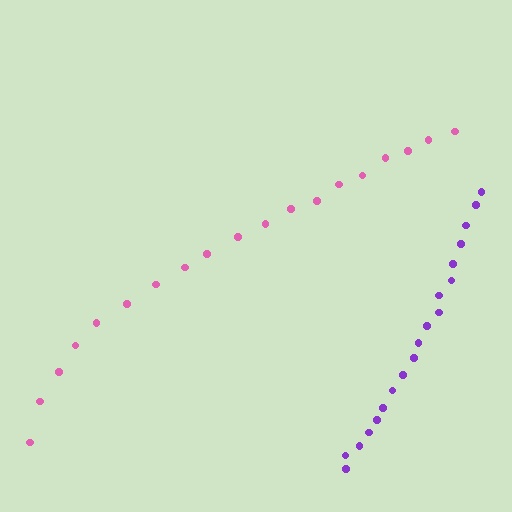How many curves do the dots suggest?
There are 2 distinct paths.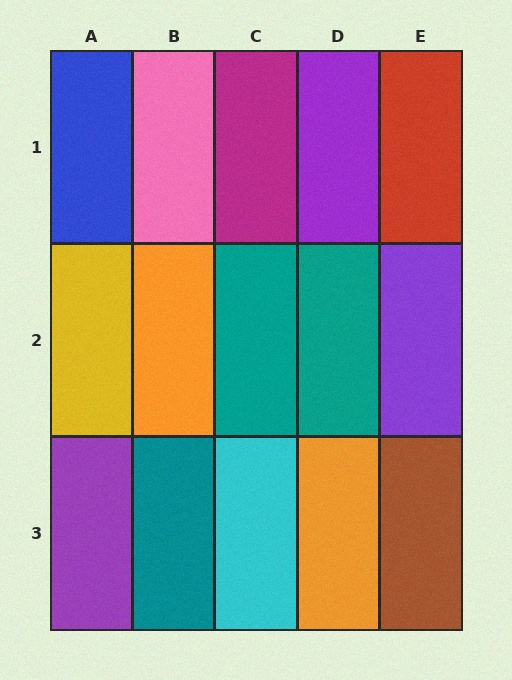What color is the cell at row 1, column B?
Pink.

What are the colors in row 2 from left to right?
Yellow, orange, teal, teal, purple.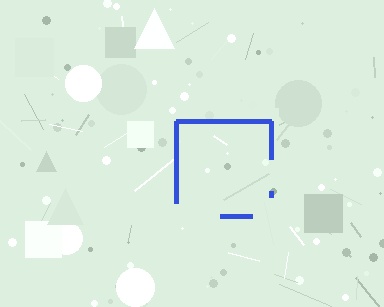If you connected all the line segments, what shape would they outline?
They would outline a square.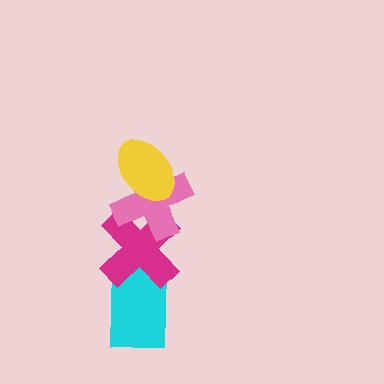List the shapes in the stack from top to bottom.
From top to bottom: the yellow ellipse, the pink cross, the magenta cross, the cyan rectangle.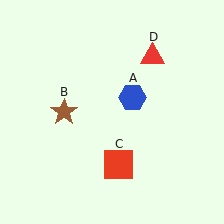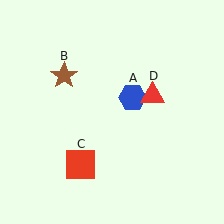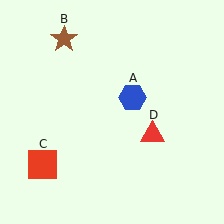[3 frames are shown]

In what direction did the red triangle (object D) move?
The red triangle (object D) moved down.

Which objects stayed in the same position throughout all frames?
Blue hexagon (object A) remained stationary.